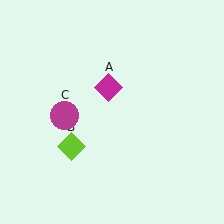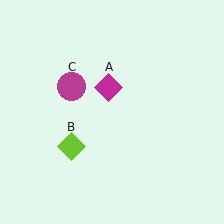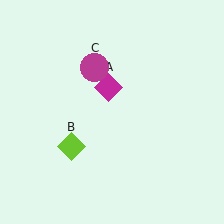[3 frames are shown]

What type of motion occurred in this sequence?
The magenta circle (object C) rotated clockwise around the center of the scene.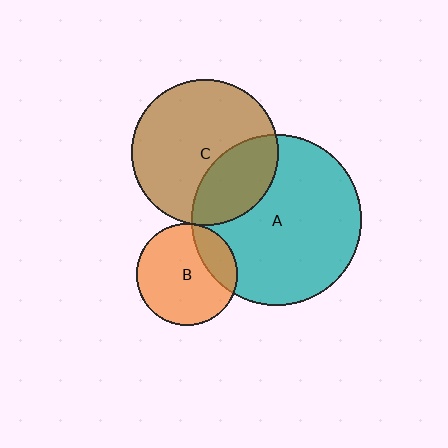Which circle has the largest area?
Circle A (teal).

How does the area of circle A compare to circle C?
Approximately 1.4 times.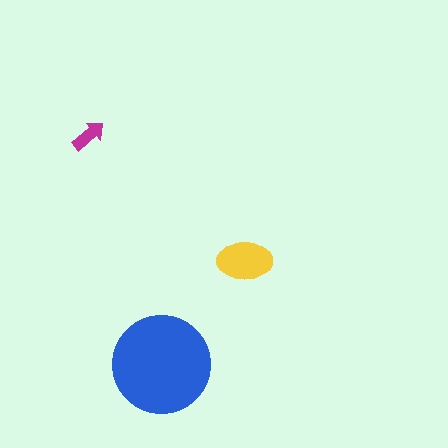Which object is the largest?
The blue circle.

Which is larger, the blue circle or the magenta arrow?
The blue circle.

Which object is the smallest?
The magenta arrow.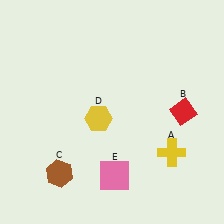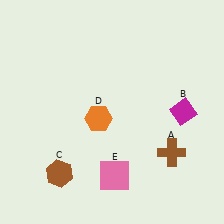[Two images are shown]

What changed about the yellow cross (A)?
In Image 1, A is yellow. In Image 2, it changed to brown.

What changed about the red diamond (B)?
In Image 1, B is red. In Image 2, it changed to magenta.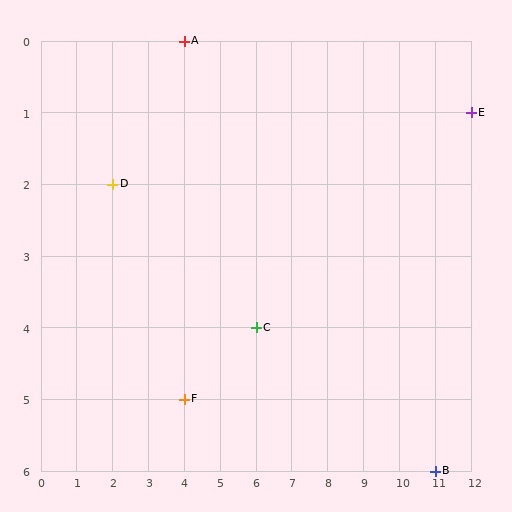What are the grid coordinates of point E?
Point E is at grid coordinates (12, 1).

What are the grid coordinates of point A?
Point A is at grid coordinates (4, 0).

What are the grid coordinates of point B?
Point B is at grid coordinates (11, 6).